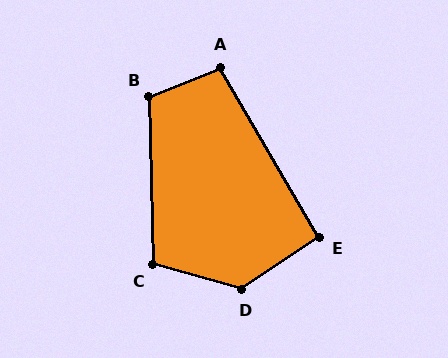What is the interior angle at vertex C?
Approximately 107 degrees (obtuse).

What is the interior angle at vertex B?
Approximately 111 degrees (obtuse).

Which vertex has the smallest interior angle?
E, at approximately 94 degrees.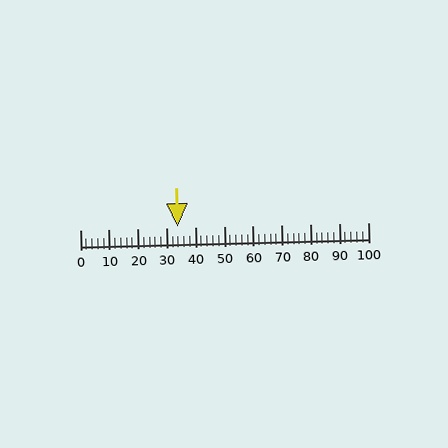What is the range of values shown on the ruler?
The ruler shows values from 0 to 100.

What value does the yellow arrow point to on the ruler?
The yellow arrow points to approximately 34.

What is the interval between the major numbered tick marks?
The major tick marks are spaced 10 units apart.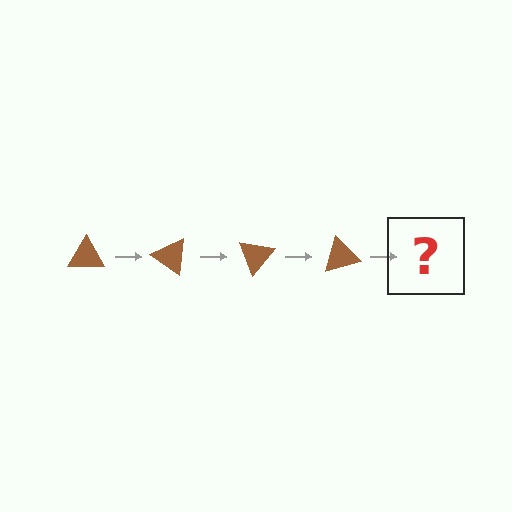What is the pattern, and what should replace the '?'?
The pattern is that the triangle rotates 35 degrees each step. The '?' should be a brown triangle rotated 140 degrees.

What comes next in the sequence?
The next element should be a brown triangle rotated 140 degrees.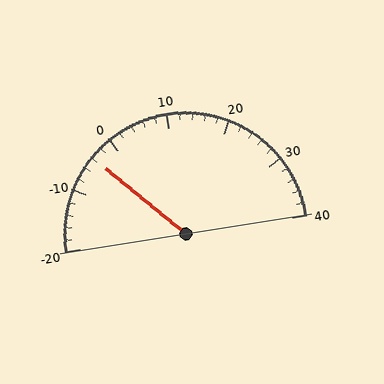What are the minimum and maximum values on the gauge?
The gauge ranges from -20 to 40.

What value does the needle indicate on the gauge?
The needle indicates approximately -4.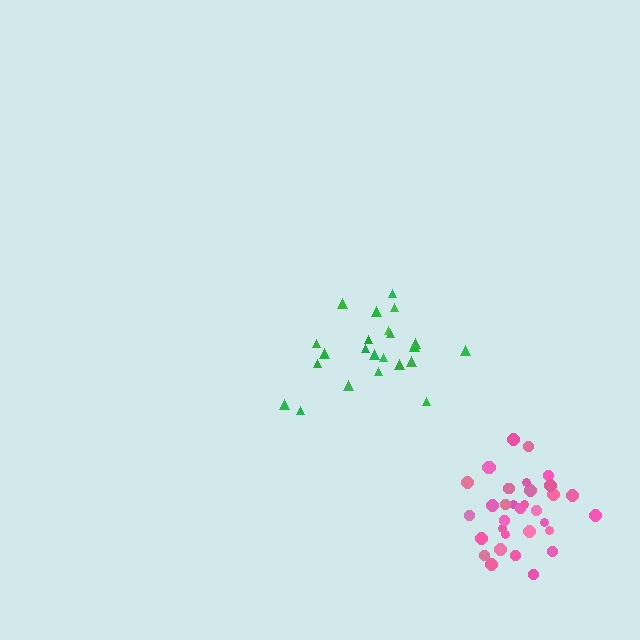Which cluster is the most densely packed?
Pink.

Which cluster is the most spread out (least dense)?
Green.